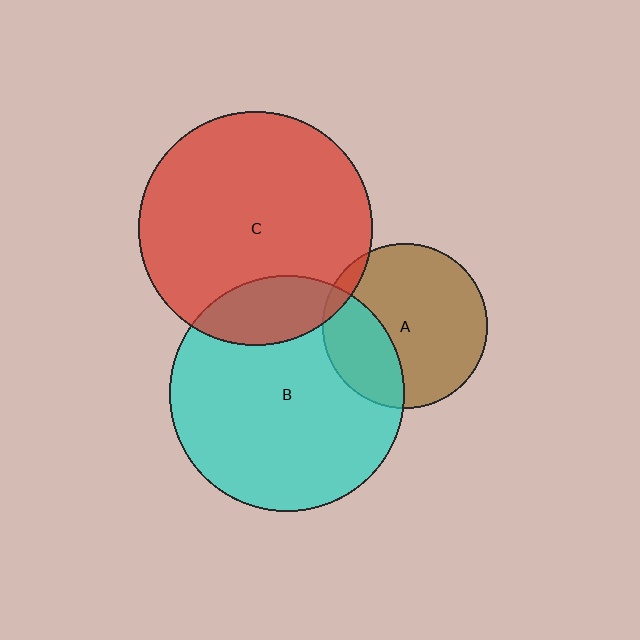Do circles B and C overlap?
Yes.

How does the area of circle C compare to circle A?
Approximately 2.0 times.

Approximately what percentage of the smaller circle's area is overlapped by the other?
Approximately 15%.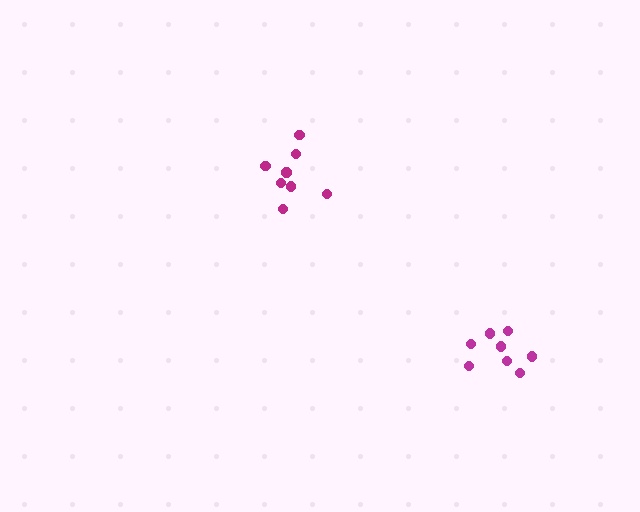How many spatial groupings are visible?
There are 2 spatial groupings.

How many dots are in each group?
Group 1: 8 dots, Group 2: 8 dots (16 total).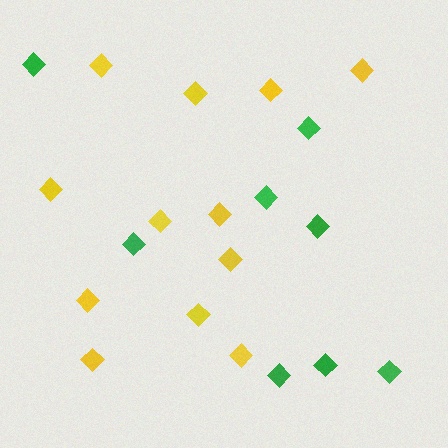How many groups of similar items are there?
There are 2 groups: one group of green diamonds (8) and one group of yellow diamonds (12).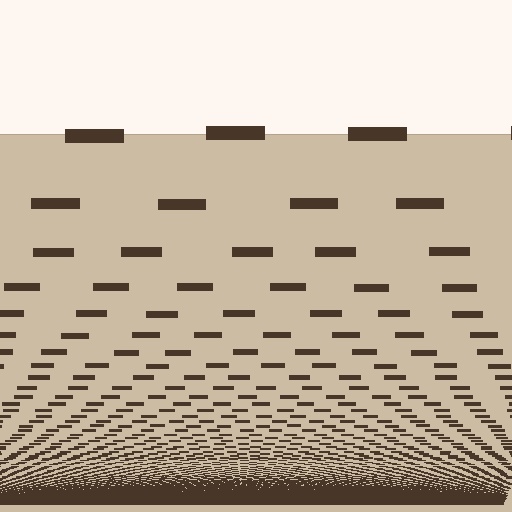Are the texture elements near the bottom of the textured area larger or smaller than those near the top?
Smaller. The gradient is inverted — elements near the bottom are smaller and denser.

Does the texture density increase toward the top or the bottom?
Density increases toward the bottom.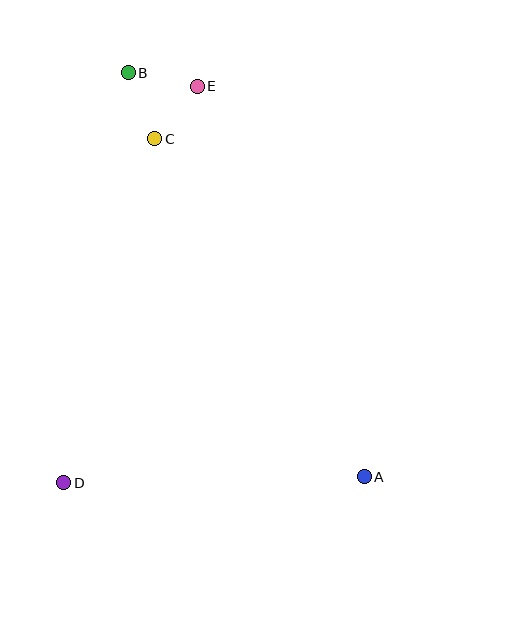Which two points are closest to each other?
Points C and E are closest to each other.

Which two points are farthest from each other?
Points A and B are farthest from each other.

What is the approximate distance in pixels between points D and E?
The distance between D and E is approximately 418 pixels.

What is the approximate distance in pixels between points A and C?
The distance between A and C is approximately 398 pixels.